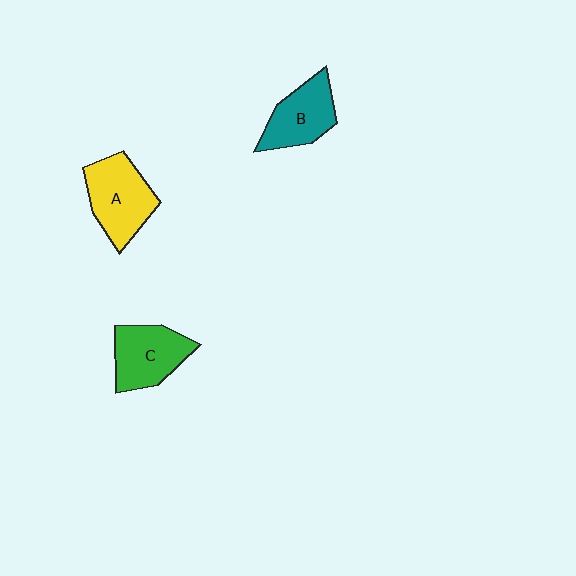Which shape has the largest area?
Shape A (yellow).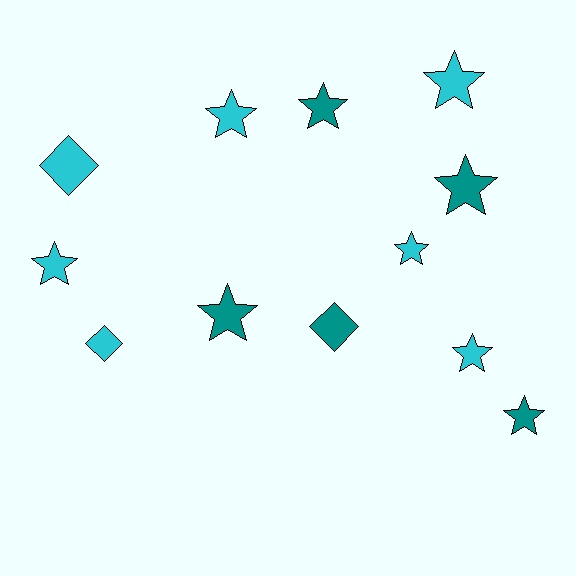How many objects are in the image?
There are 12 objects.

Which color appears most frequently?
Cyan, with 7 objects.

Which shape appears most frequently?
Star, with 9 objects.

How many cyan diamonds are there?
There are 2 cyan diamonds.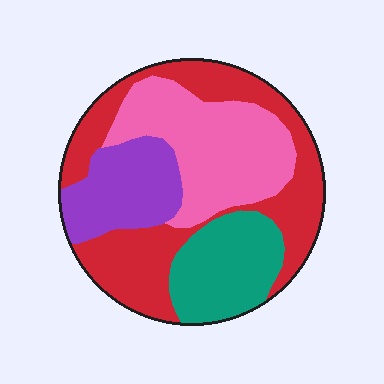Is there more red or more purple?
Red.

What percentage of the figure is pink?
Pink takes up about one quarter (1/4) of the figure.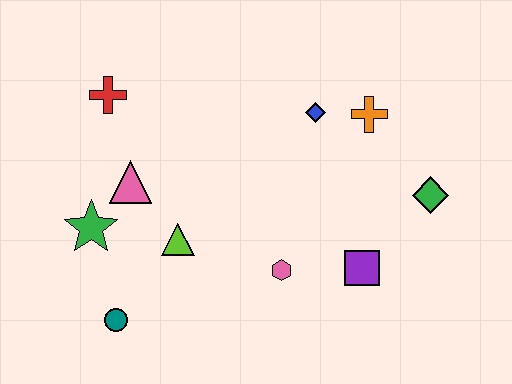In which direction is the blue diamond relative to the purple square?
The blue diamond is above the purple square.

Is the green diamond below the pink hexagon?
No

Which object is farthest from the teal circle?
The green diamond is farthest from the teal circle.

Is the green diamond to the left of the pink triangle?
No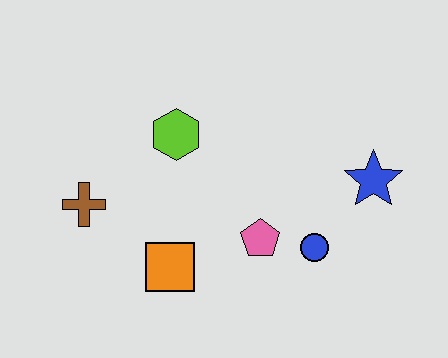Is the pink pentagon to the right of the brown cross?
Yes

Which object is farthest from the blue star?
The brown cross is farthest from the blue star.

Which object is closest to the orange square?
The pink pentagon is closest to the orange square.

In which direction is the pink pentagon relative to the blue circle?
The pink pentagon is to the left of the blue circle.